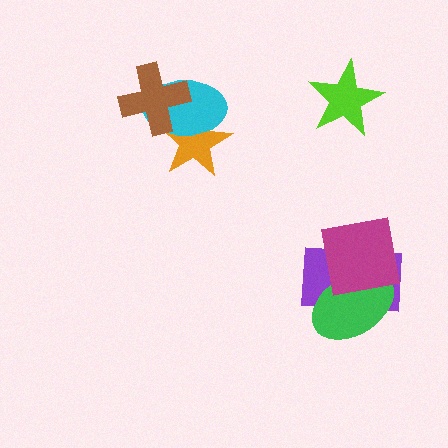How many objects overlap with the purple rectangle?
2 objects overlap with the purple rectangle.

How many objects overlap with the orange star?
2 objects overlap with the orange star.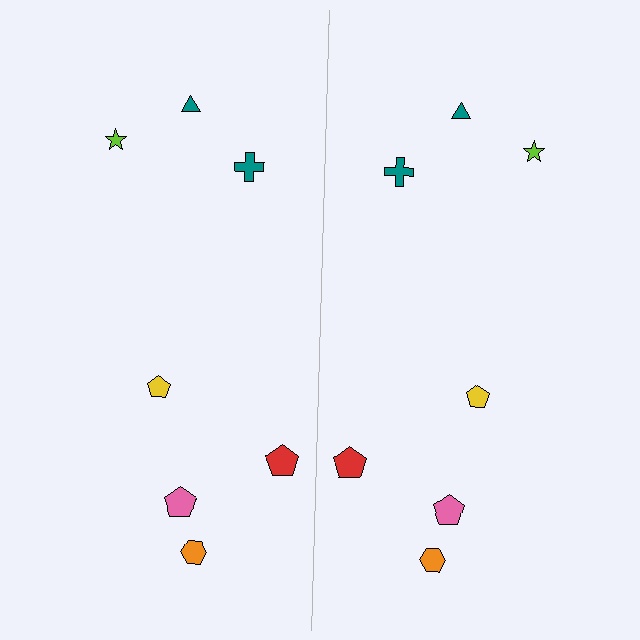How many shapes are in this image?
There are 14 shapes in this image.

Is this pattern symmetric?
Yes, this pattern has bilateral (reflection) symmetry.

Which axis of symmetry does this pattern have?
The pattern has a vertical axis of symmetry running through the center of the image.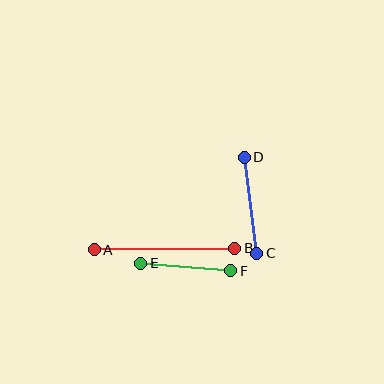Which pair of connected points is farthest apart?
Points A and B are farthest apart.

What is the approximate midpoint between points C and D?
The midpoint is at approximately (250, 205) pixels.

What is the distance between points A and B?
The distance is approximately 140 pixels.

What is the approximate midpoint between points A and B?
The midpoint is at approximately (165, 249) pixels.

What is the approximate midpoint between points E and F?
The midpoint is at approximately (186, 267) pixels.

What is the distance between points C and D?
The distance is approximately 97 pixels.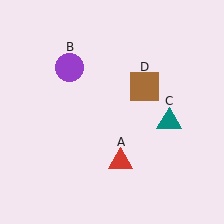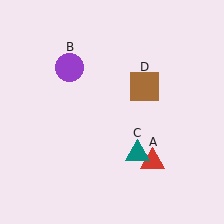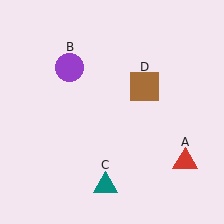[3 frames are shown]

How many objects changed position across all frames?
2 objects changed position: red triangle (object A), teal triangle (object C).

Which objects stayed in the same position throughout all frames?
Purple circle (object B) and brown square (object D) remained stationary.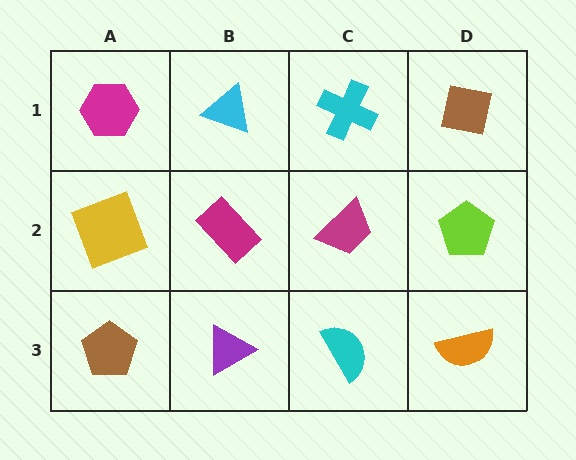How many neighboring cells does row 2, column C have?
4.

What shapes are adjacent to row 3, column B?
A magenta rectangle (row 2, column B), a brown pentagon (row 3, column A), a cyan semicircle (row 3, column C).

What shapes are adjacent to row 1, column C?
A magenta trapezoid (row 2, column C), a cyan triangle (row 1, column B), a brown square (row 1, column D).